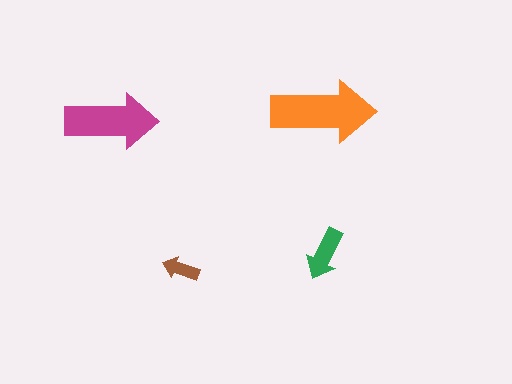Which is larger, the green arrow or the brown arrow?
The green one.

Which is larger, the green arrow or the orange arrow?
The orange one.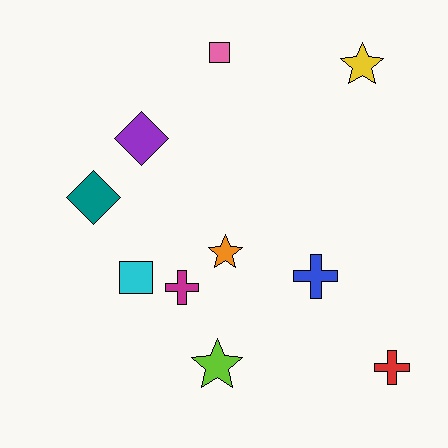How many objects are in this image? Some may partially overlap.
There are 10 objects.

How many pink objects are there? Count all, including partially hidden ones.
There is 1 pink object.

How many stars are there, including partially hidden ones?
There are 3 stars.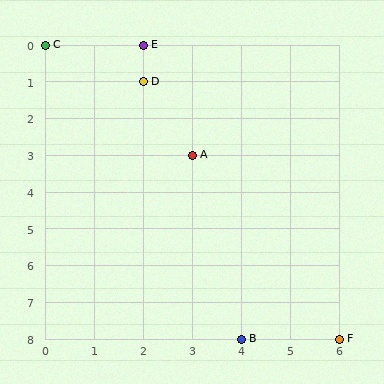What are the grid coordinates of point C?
Point C is at grid coordinates (0, 0).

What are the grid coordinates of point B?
Point B is at grid coordinates (4, 8).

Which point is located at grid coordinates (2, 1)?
Point D is at (2, 1).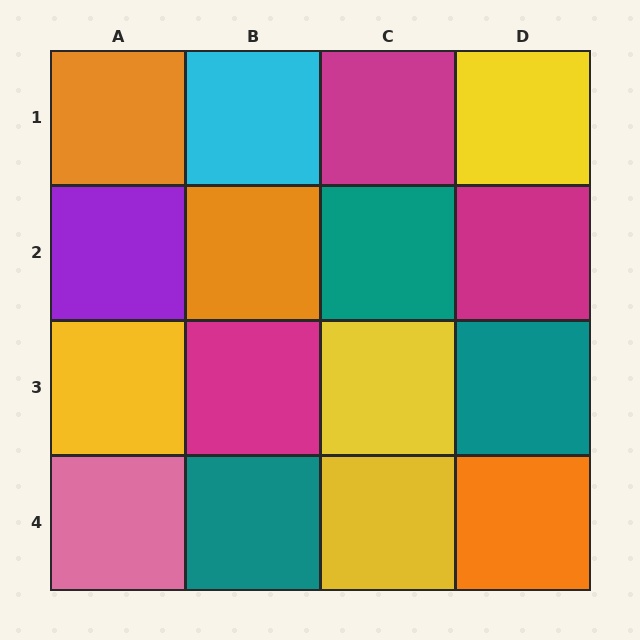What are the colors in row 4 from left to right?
Pink, teal, yellow, orange.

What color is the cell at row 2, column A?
Purple.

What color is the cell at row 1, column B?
Cyan.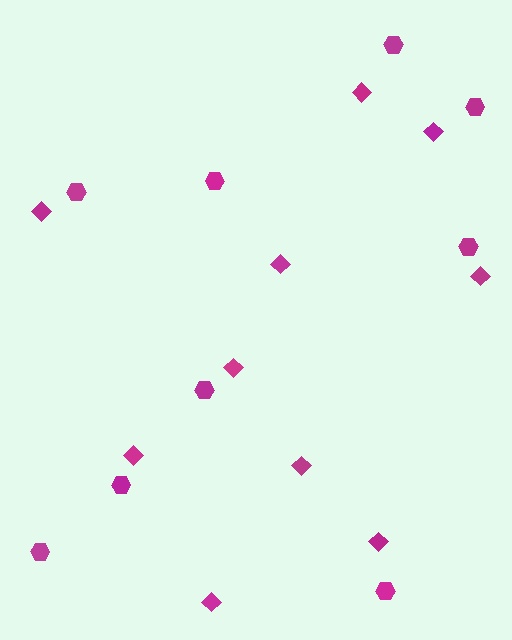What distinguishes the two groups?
There are 2 groups: one group of diamonds (10) and one group of hexagons (9).